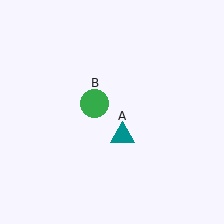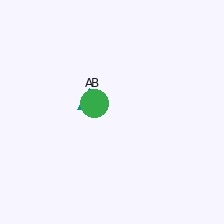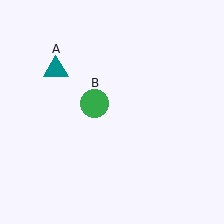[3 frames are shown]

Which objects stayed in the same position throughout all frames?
Green circle (object B) remained stationary.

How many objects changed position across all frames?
1 object changed position: teal triangle (object A).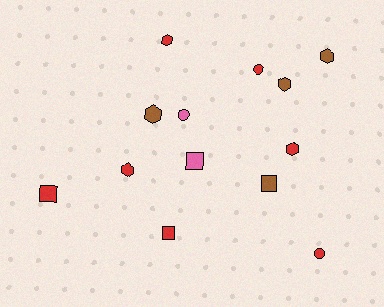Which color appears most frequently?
Red, with 7 objects.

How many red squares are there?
There are 2 red squares.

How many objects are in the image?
There are 13 objects.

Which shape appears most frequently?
Hexagon, with 6 objects.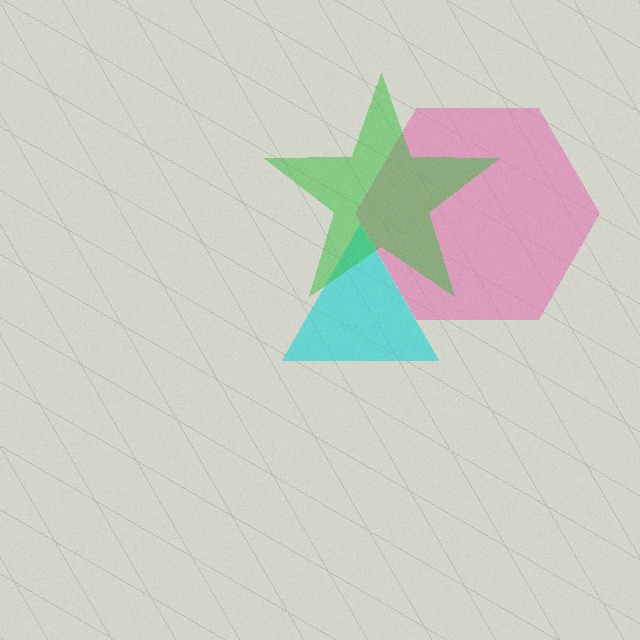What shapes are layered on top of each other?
The layered shapes are: a cyan triangle, a pink hexagon, a green star.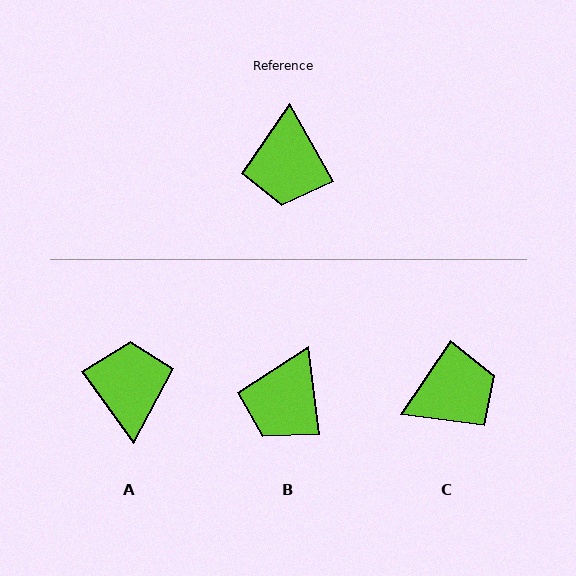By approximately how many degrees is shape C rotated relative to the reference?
Approximately 117 degrees counter-clockwise.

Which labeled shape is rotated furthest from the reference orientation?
A, about 174 degrees away.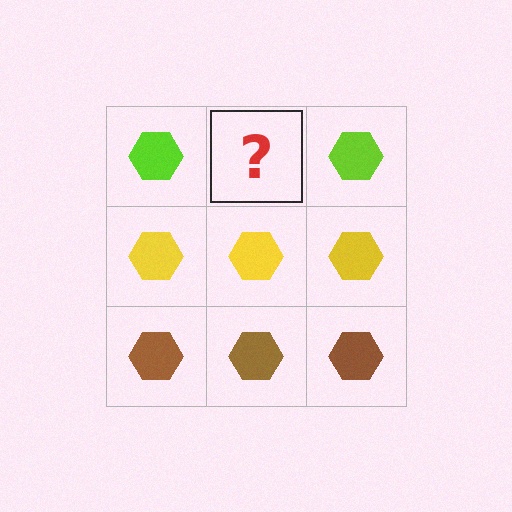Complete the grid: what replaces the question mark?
The question mark should be replaced with a lime hexagon.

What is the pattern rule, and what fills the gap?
The rule is that each row has a consistent color. The gap should be filled with a lime hexagon.